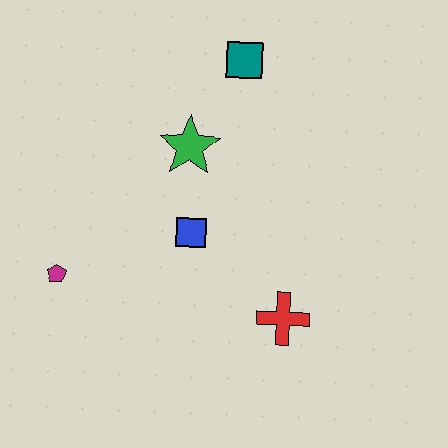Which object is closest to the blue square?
The green star is closest to the blue square.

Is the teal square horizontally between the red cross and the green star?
Yes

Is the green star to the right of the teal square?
No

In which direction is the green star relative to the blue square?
The green star is above the blue square.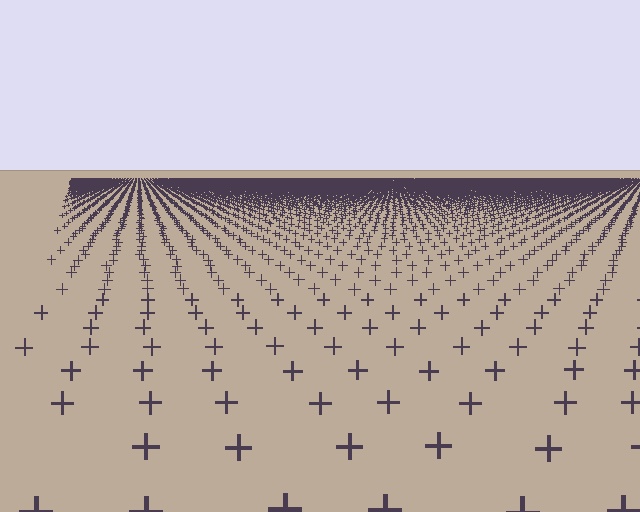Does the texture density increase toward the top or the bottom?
Density increases toward the top.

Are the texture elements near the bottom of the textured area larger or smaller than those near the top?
Larger. Near the bottom, elements are closer to the viewer and appear at a bigger on-screen size.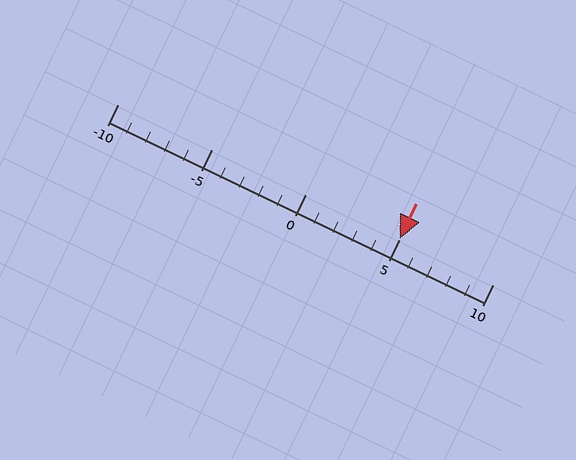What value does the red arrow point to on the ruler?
The red arrow points to approximately 5.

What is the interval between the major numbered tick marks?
The major tick marks are spaced 5 units apart.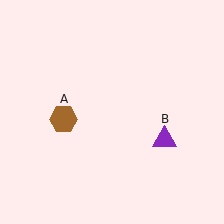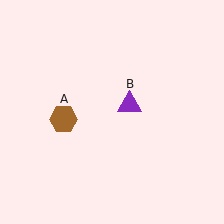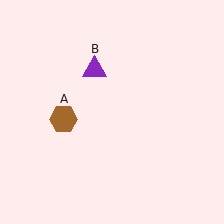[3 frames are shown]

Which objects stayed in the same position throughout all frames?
Brown hexagon (object A) remained stationary.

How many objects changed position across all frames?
1 object changed position: purple triangle (object B).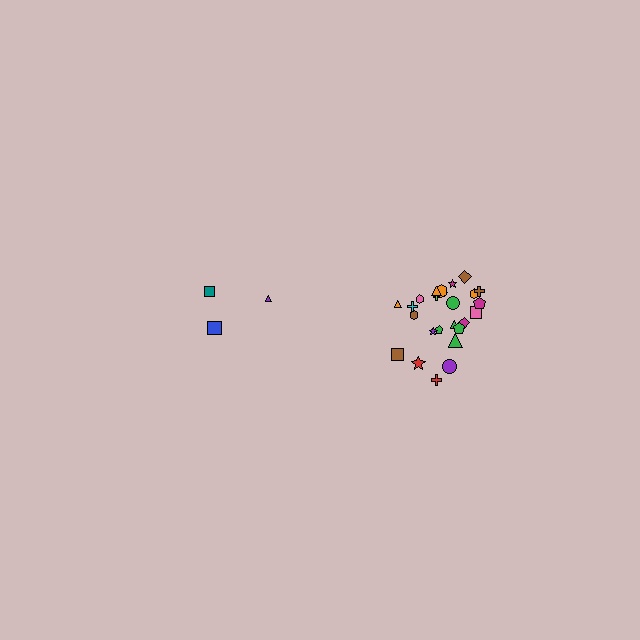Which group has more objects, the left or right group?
The right group.